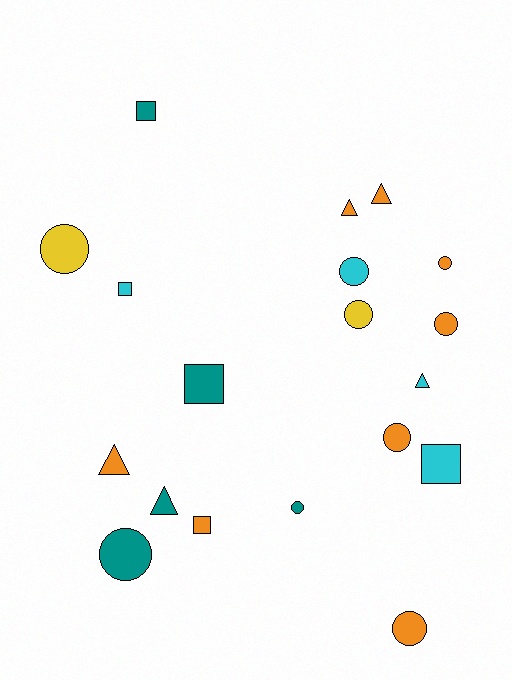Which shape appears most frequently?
Circle, with 9 objects.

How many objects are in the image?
There are 19 objects.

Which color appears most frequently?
Orange, with 8 objects.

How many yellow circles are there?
There are 2 yellow circles.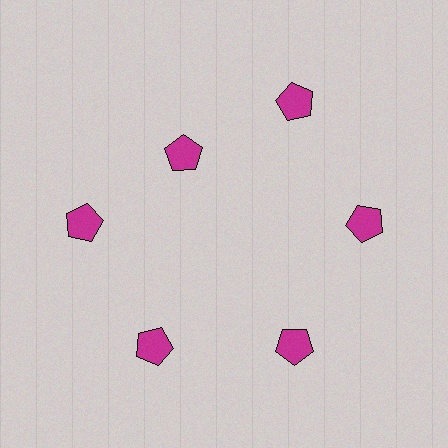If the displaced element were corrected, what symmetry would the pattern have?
It would have 6-fold rotational symmetry — the pattern would map onto itself every 60 degrees.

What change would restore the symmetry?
The symmetry would be restored by moving it outward, back onto the ring so that all 6 pentagons sit at equal angles and equal distance from the center.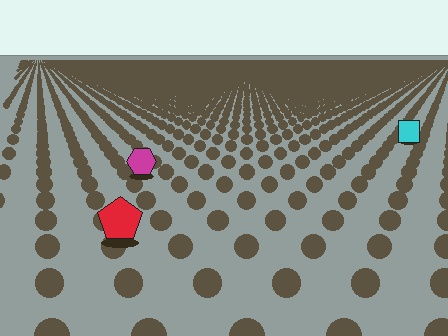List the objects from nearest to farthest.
From nearest to farthest: the red pentagon, the magenta hexagon, the cyan square.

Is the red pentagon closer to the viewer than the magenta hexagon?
Yes. The red pentagon is closer — you can tell from the texture gradient: the ground texture is coarser near it.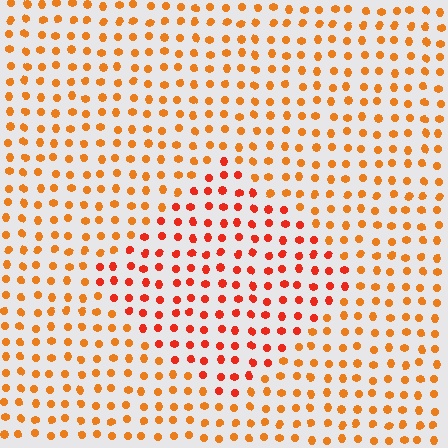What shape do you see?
I see a diamond.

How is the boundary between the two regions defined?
The boundary is defined purely by a slight shift in hue (about 25 degrees). Spacing, size, and orientation are identical on both sides.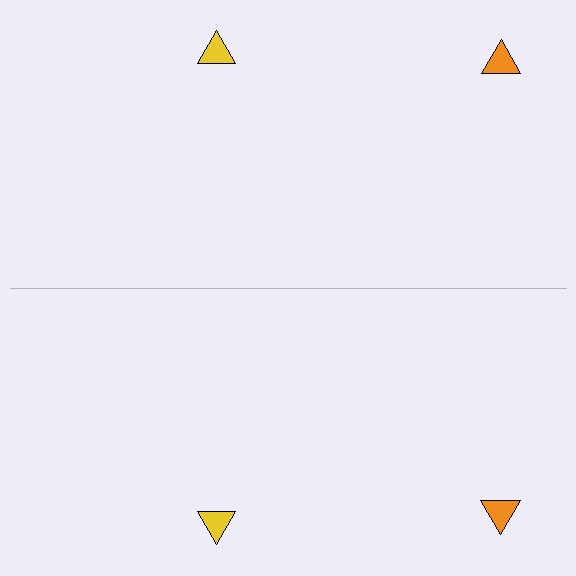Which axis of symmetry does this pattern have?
The pattern has a horizontal axis of symmetry running through the center of the image.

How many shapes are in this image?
There are 4 shapes in this image.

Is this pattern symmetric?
Yes, this pattern has bilateral (reflection) symmetry.